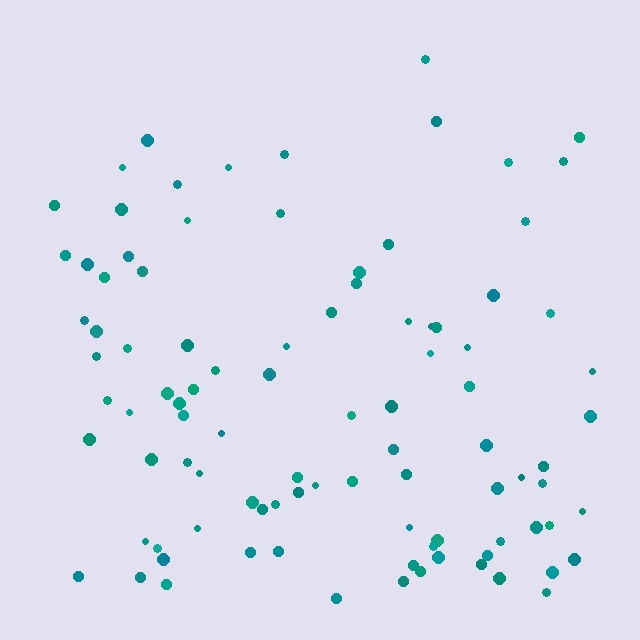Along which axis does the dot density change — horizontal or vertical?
Vertical.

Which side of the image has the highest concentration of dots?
The bottom.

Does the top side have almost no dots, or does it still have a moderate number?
Still a moderate number, just noticeably fewer than the bottom.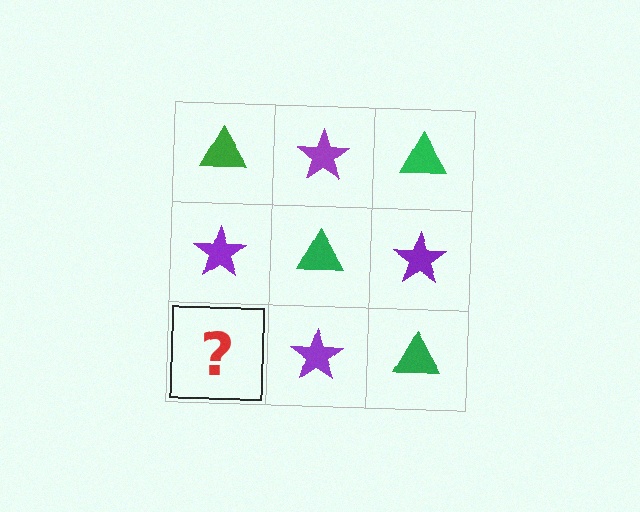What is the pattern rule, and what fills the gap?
The rule is that it alternates green triangle and purple star in a checkerboard pattern. The gap should be filled with a green triangle.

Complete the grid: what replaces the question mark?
The question mark should be replaced with a green triangle.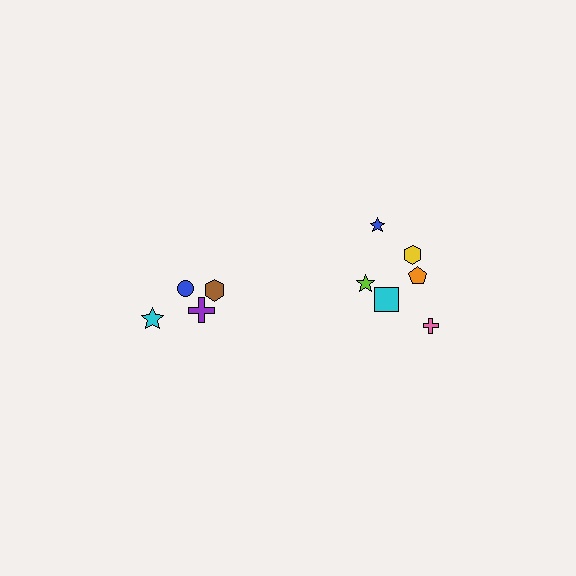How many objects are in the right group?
There are 6 objects.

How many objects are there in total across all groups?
There are 10 objects.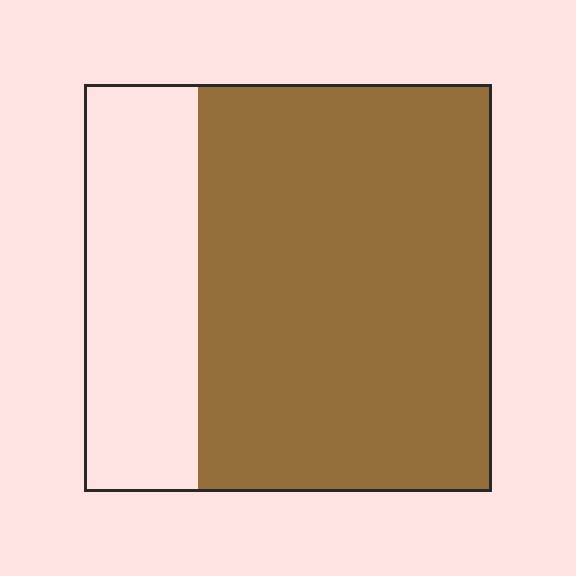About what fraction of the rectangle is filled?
About three quarters (3/4).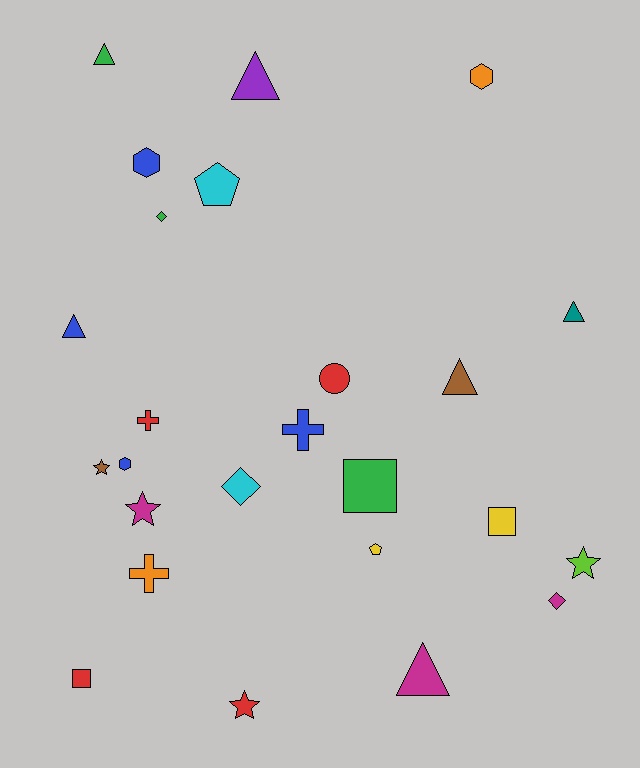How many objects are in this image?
There are 25 objects.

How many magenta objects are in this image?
There are 3 magenta objects.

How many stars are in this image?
There are 4 stars.